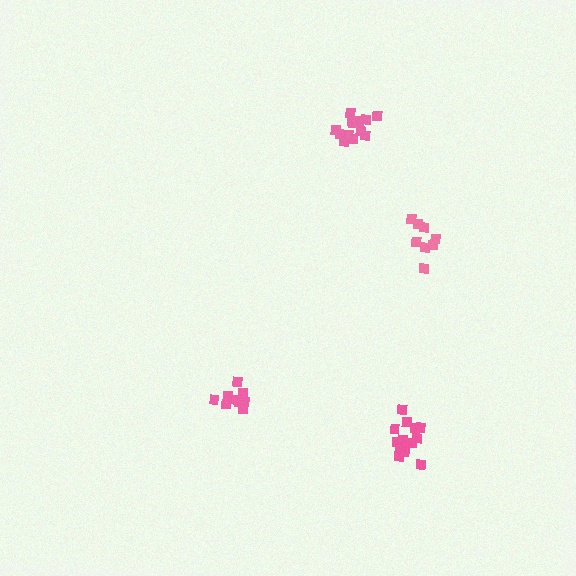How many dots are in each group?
Group 1: 10 dots, Group 2: 13 dots, Group 3: 14 dots, Group 4: 8 dots (45 total).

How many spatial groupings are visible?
There are 4 spatial groupings.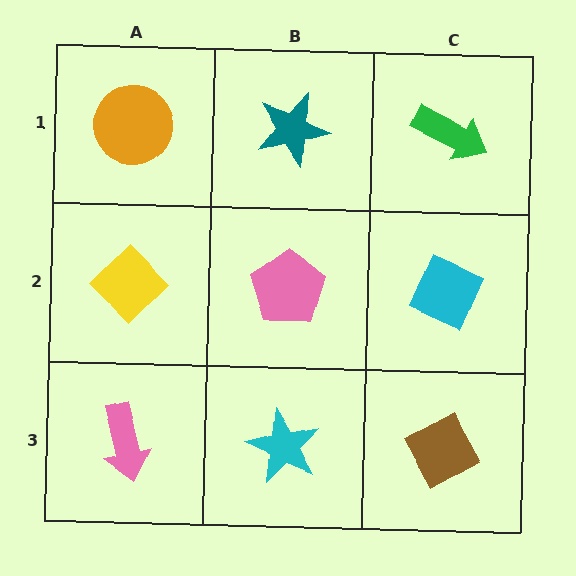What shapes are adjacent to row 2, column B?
A teal star (row 1, column B), a cyan star (row 3, column B), a yellow diamond (row 2, column A), a cyan diamond (row 2, column C).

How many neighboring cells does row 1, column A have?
2.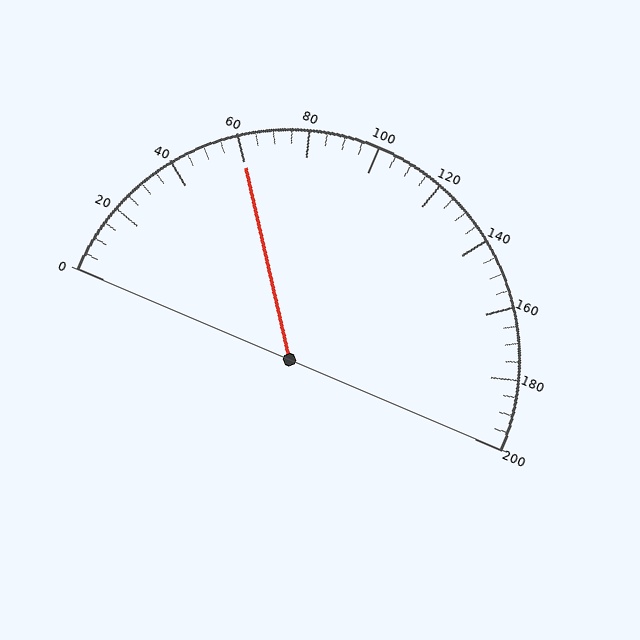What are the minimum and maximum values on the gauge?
The gauge ranges from 0 to 200.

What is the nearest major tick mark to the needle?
The nearest major tick mark is 60.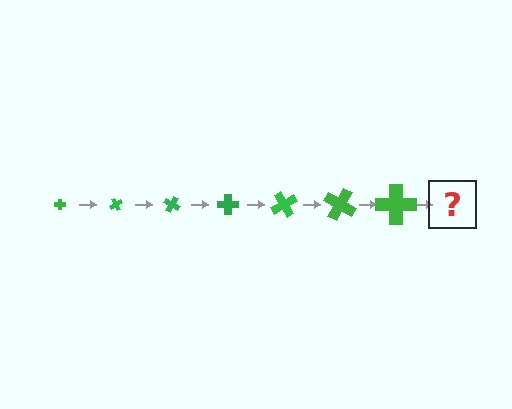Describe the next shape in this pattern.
It should be a cross, larger than the previous one and rotated 420 degrees from the start.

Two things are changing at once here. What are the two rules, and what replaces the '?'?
The two rules are that the cross grows larger each step and it rotates 60 degrees each step. The '?' should be a cross, larger than the previous one and rotated 420 degrees from the start.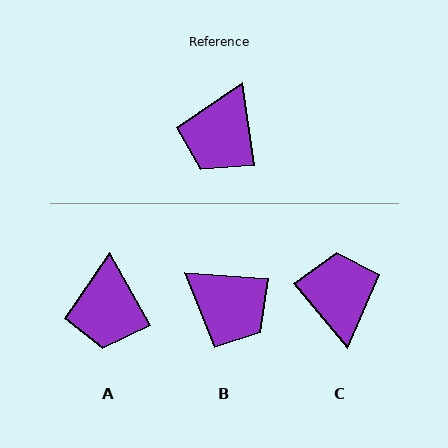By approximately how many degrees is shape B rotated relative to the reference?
Approximately 78 degrees counter-clockwise.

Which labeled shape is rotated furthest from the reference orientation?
C, about 148 degrees away.